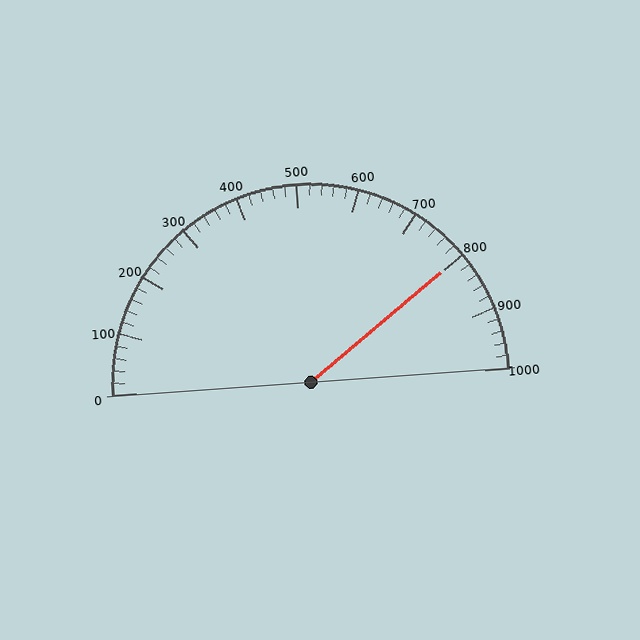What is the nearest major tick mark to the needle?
The nearest major tick mark is 800.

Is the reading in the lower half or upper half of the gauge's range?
The reading is in the upper half of the range (0 to 1000).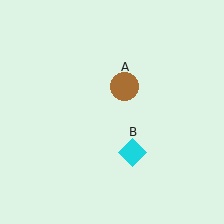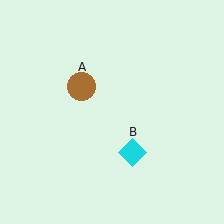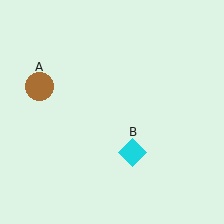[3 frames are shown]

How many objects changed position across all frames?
1 object changed position: brown circle (object A).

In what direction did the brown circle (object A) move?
The brown circle (object A) moved left.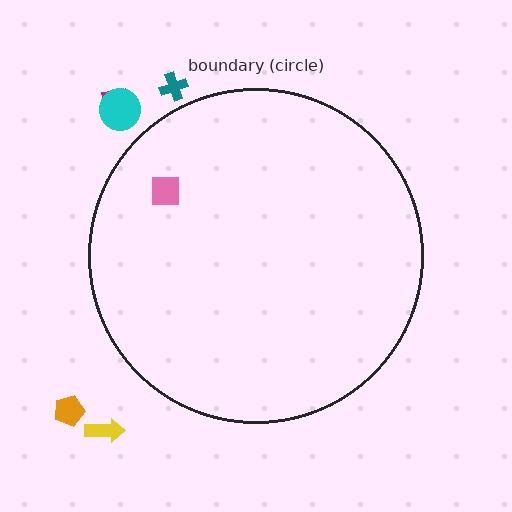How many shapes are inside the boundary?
1 inside, 5 outside.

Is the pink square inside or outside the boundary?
Inside.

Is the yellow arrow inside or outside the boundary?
Outside.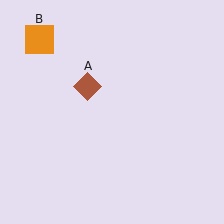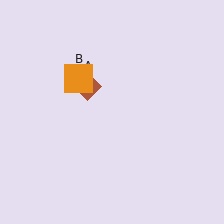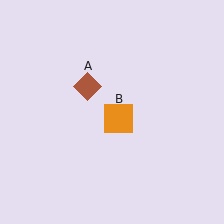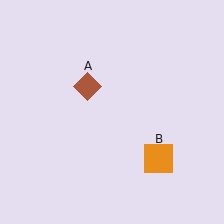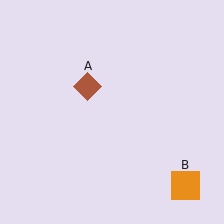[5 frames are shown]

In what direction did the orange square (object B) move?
The orange square (object B) moved down and to the right.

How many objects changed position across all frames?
1 object changed position: orange square (object B).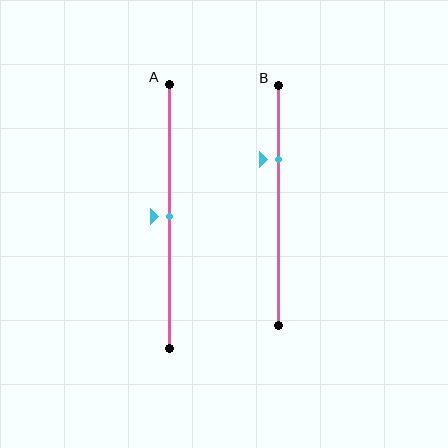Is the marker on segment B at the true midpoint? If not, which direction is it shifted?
No, the marker on segment B is shifted upward by about 19% of the segment length.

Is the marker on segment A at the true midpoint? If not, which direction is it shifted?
Yes, the marker on segment A is at the true midpoint.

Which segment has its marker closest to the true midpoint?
Segment A has its marker closest to the true midpoint.